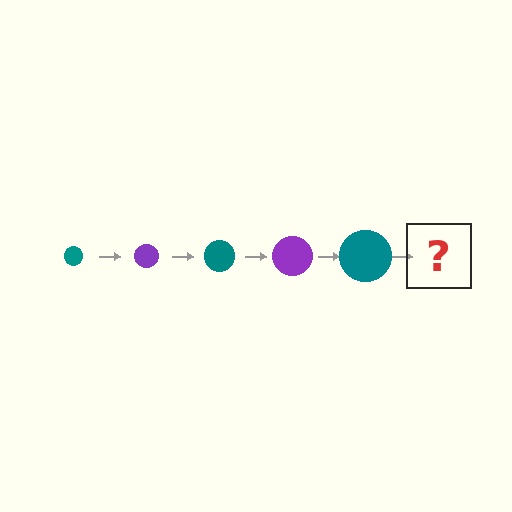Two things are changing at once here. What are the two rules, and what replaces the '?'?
The two rules are that the circle grows larger each step and the color cycles through teal and purple. The '?' should be a purple circle, larger than the previous one.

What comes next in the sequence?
The next element should be a purple circle, larger than the previous one.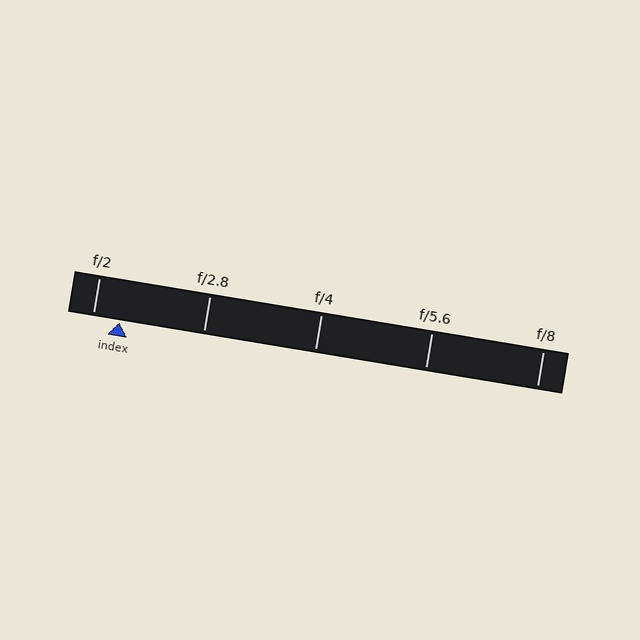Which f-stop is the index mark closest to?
The index mark is closest to f/2.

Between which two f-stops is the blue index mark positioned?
The index mark is between f/2 and f/2.8.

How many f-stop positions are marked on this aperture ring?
There are 5 f-stop positions marked.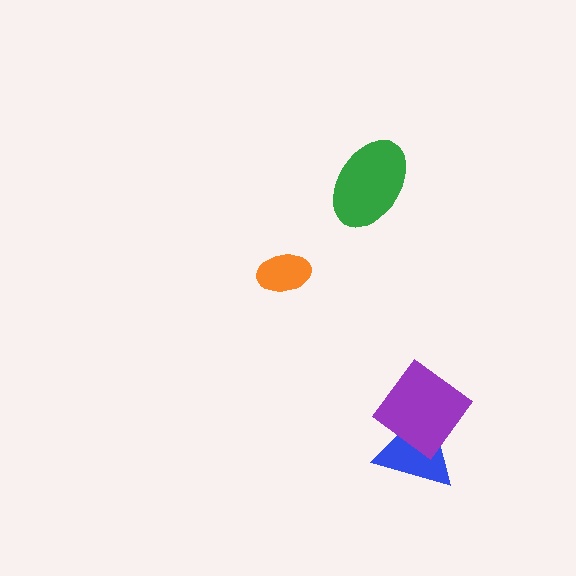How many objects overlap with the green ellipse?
0 objects overlap with the green ellipse.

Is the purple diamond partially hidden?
No, no other shape covers it.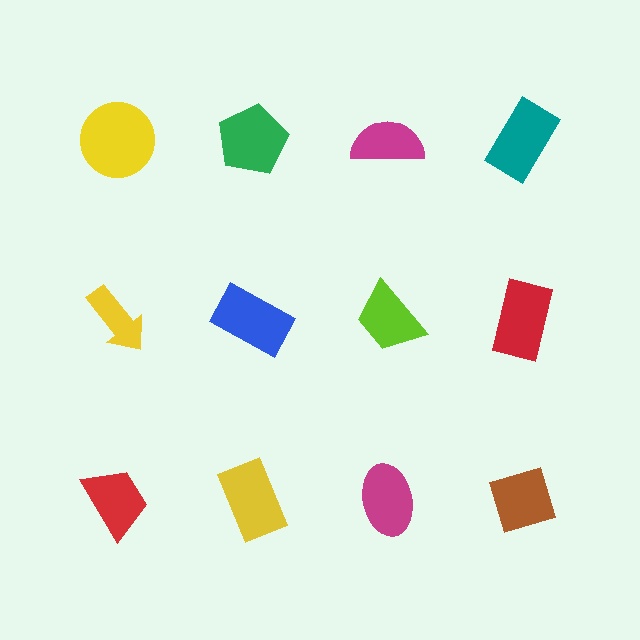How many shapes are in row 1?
4 shapes.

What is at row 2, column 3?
A lime trapezoid.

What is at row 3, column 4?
A brown diamond.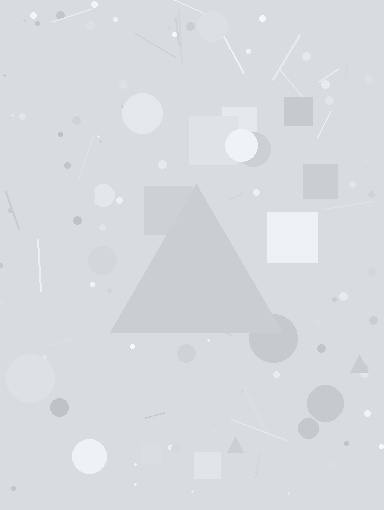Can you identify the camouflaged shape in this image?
The camouflaged shape is a triangle.